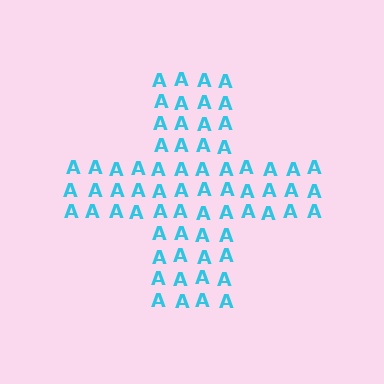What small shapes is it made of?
It is made of small letter A's.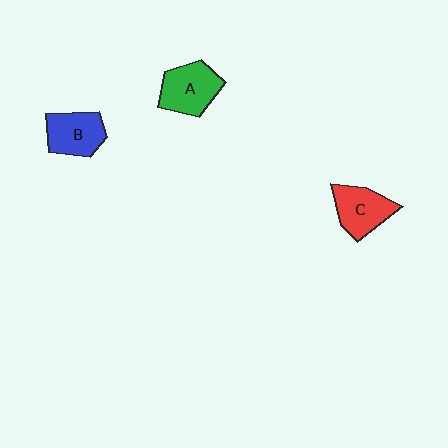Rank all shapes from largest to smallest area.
From largest to smallest: A (green), C (red), B (blue).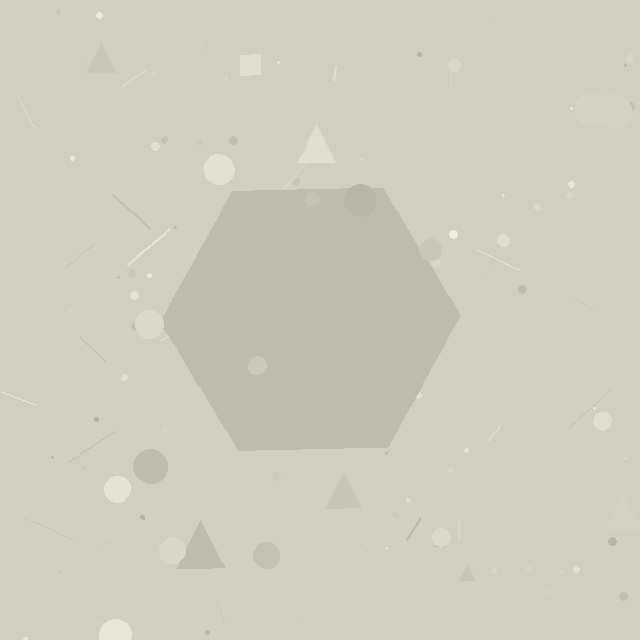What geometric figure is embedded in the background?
A hexagon is embedded in the background.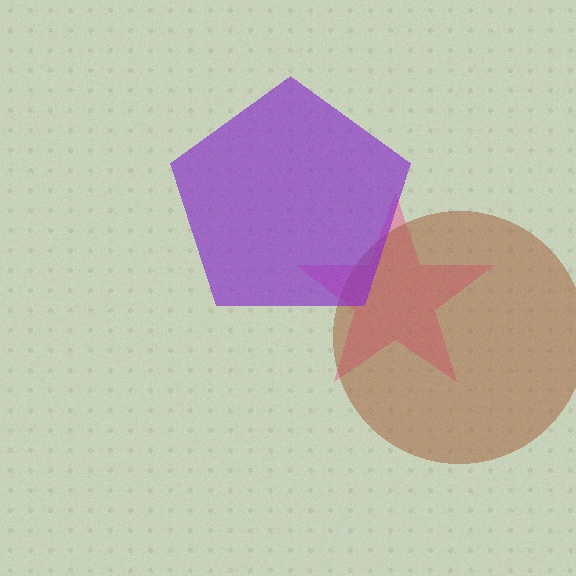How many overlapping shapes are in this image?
There are 3 overlapping shapes in the image.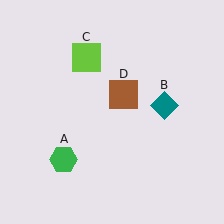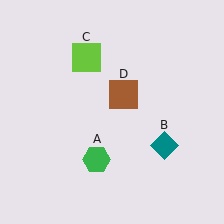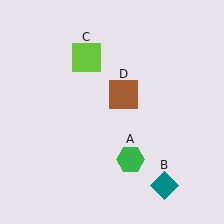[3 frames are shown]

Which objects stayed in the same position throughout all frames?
Lime square (object C) and brown square (object D) remained stationary.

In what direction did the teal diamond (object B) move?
The teal diamond (object B) moved down.